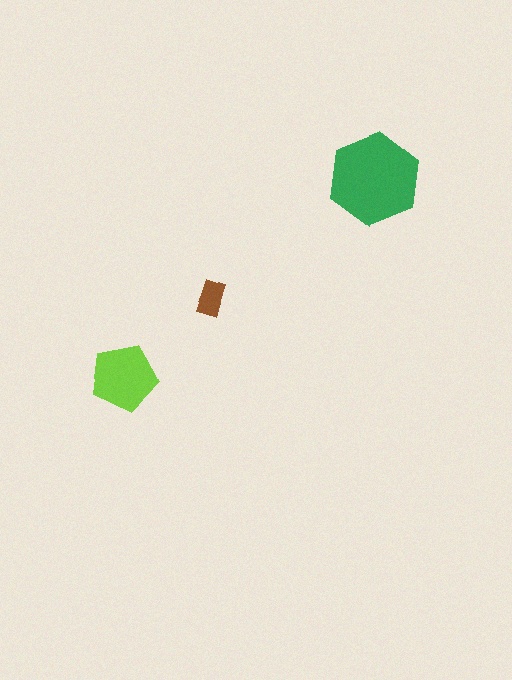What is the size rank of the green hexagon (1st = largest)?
1st.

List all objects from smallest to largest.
The brown rectangle, the lime pentagon, the green hexagon.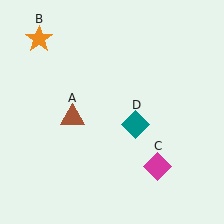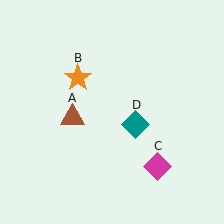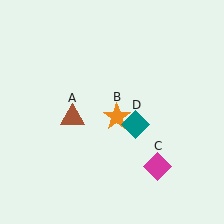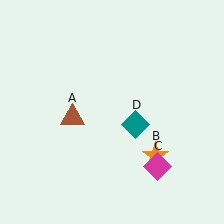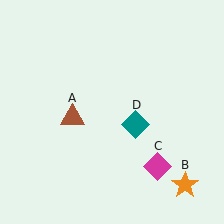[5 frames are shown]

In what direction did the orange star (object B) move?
The orange star (object B) moved down and to the right.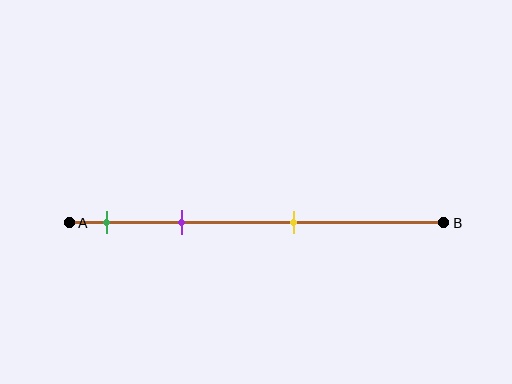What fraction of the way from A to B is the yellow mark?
The yellow mark is approximately 60% (0.6) of the way from A to B.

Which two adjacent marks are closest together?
The green and purple marks are the closest adjacent pair.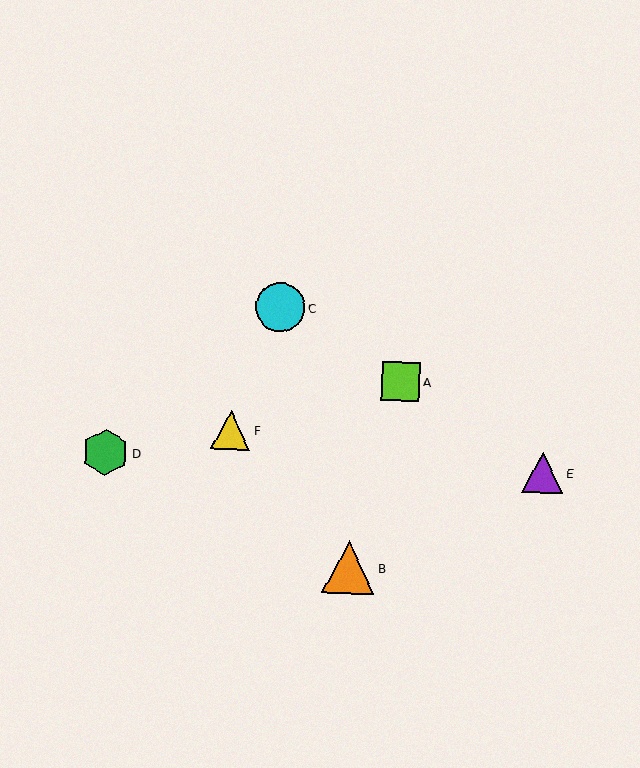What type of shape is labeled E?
Shape E is a purple triangle.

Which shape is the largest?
The orange triangle (labeled B) is the largest.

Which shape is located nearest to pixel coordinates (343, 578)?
The orange triangle (labeled B) at (349, 568) is nearest to that location.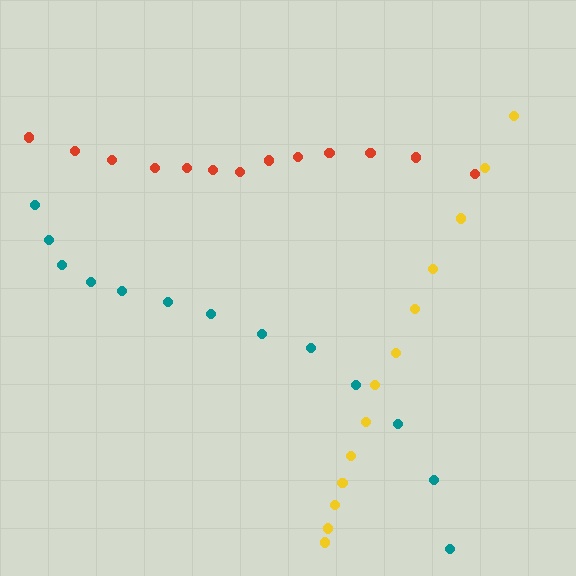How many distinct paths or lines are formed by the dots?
There are 3 distinct paths.